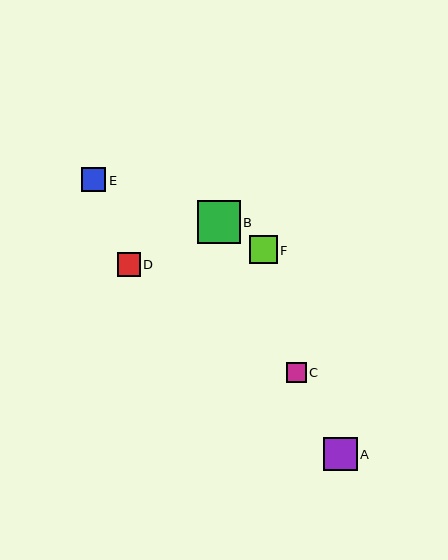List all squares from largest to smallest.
From largest to smallest: B, A, F, E, D, C.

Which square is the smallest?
Square C is the smallest with a size of approximately 20 pixels.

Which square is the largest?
Square B is the largest with a size of approximately 43 pixels.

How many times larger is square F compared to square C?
Square F is approximately 1.4 times the size of square C.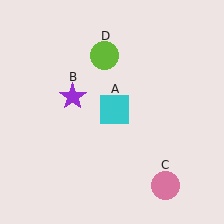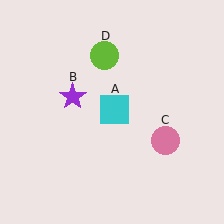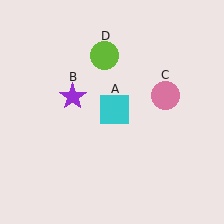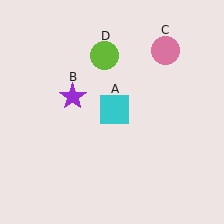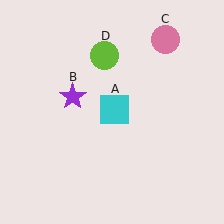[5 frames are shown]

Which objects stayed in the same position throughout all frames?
Cyan square (object A) and purple star (object B) and lime circle (object D) remained stationary.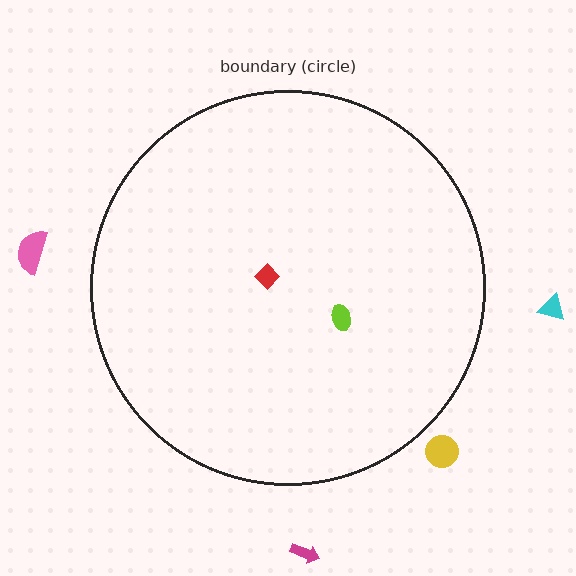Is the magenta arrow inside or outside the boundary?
Outside.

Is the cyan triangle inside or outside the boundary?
Outside.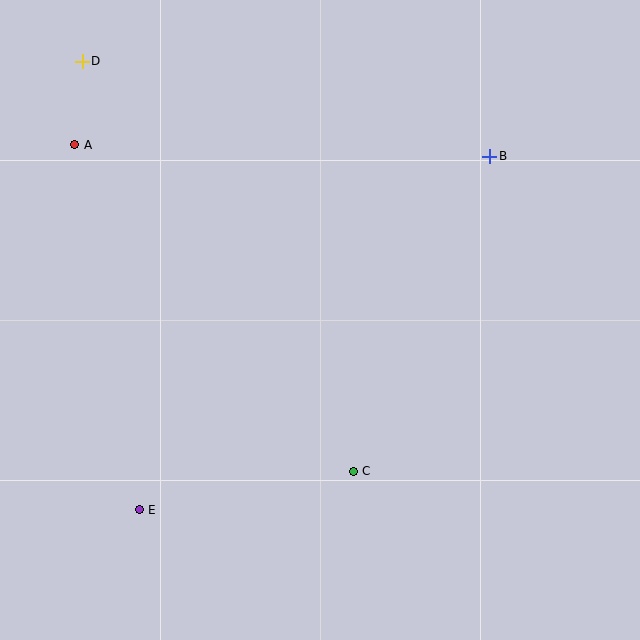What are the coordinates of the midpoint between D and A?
The midpoint between D and A is at (78, 103).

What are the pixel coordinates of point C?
Point C is at (353, 471).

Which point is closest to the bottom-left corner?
Point E is closest to the bottom-left corner.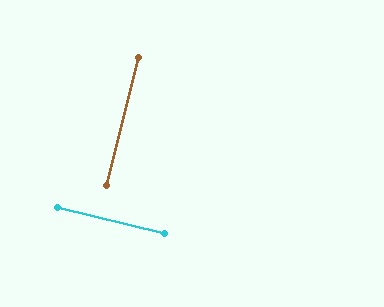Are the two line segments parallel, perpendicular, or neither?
Perpendicular — they meet at approximately 90°.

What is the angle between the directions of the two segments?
Approximately 90 degrees.